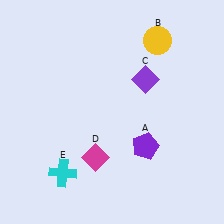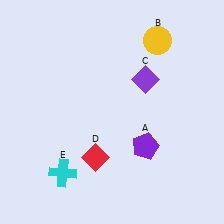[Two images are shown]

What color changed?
The diamond (D) changed from magenta in Image 1 to red in Image 2.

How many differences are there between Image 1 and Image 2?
There is 1 difference between the two images.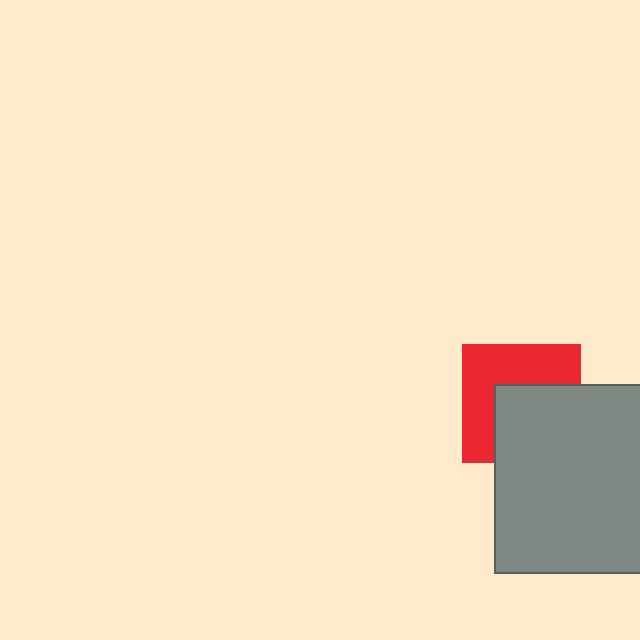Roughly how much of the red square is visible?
About half of it is visible (roughly 51%).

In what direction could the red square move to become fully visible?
The red square could move toward the upper-left. That would shift it out from behind the gray rectangle entirely.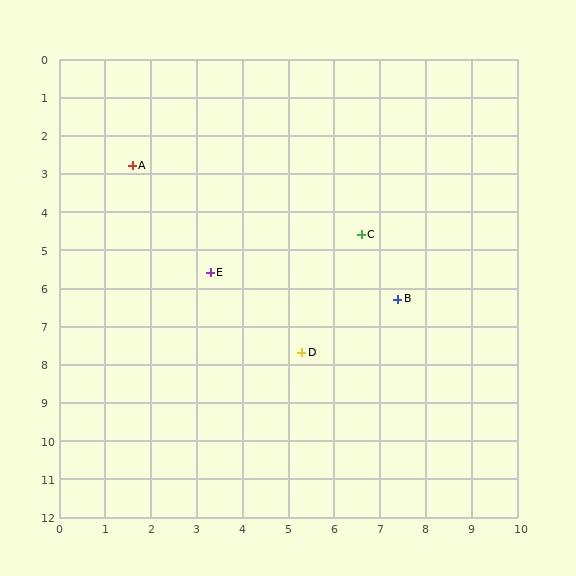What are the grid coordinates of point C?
Point C is at approximately (6.6, 4.6).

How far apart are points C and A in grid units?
Points C and A are about 5.3 grid units apart.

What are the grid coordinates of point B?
Point B is at approximately (7.4, 6.3).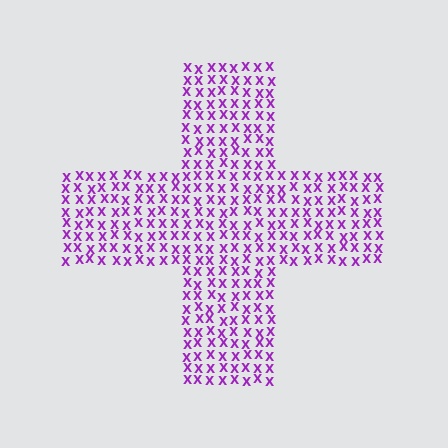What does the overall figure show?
The overall figure shows a cross.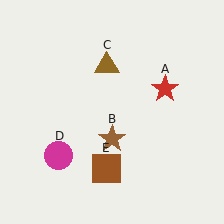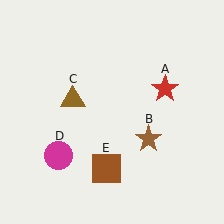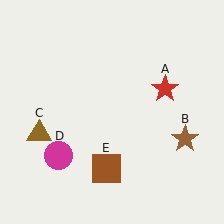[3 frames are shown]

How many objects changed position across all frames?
2 objects changed position: brown star (object B), brown triangle (object C).